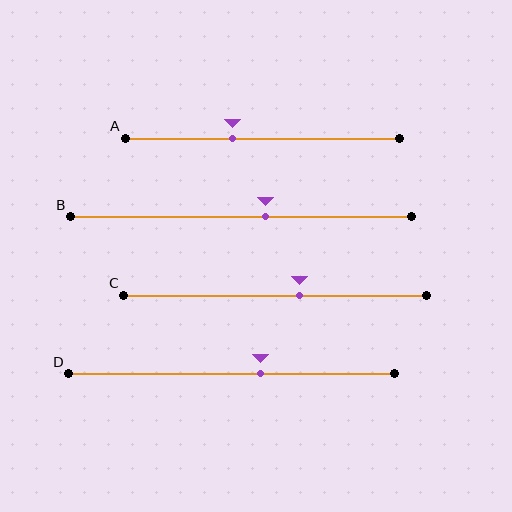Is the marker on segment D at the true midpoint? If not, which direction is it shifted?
No, the marker on segment D is shifted to the right by about 9% of the segment length.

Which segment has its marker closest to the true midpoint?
Segment B has its marker closest to the true midpoint.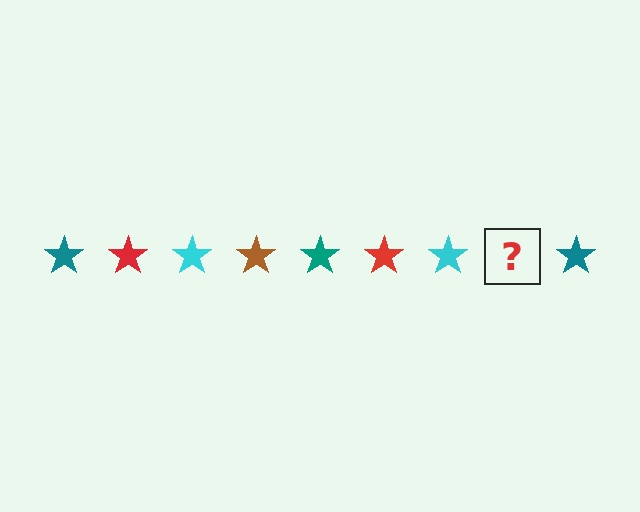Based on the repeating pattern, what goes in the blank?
The blank should be a brown star.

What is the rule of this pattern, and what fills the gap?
The rule is that the pattern cycles through teal, red, cyan, brown stars. The gap should be filled with a brown star.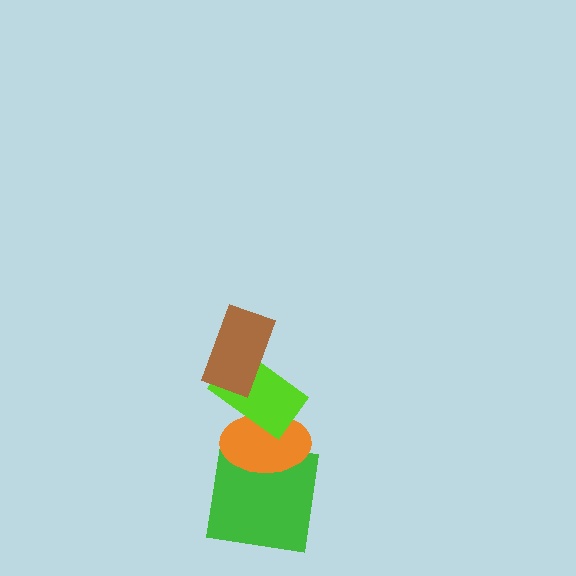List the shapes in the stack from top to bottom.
From top to bottom: the brown rectangle, the lime rectangle, the orange ellipse, the green square.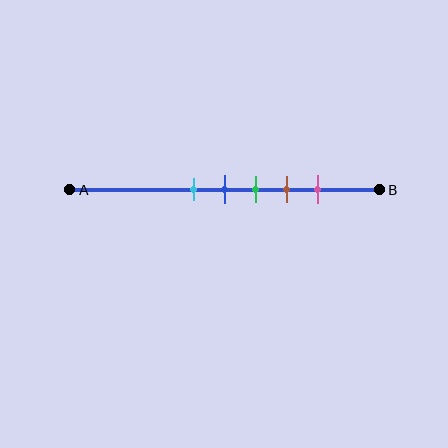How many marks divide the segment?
There are 5 marks dividing the segment.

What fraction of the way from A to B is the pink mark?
The pink mark is approximately 80% (0.8) of the way from A to B.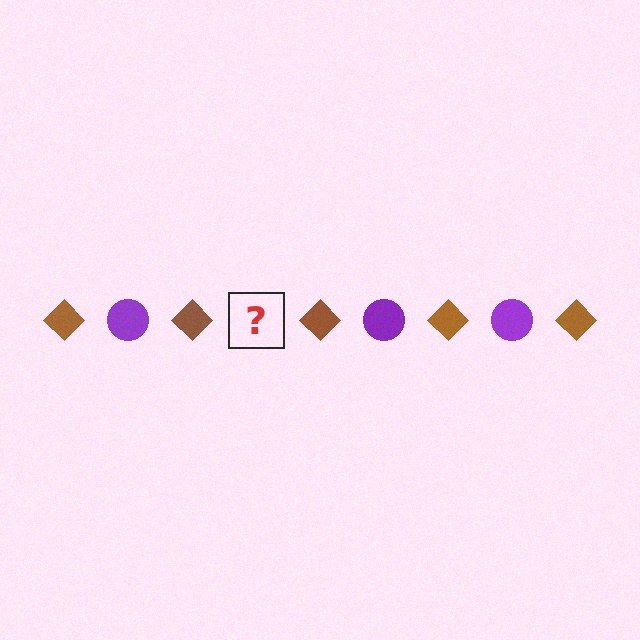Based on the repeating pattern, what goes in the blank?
The blank should be a purple circle.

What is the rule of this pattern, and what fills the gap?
The rule is that the pattern alternates between brown diamond and purple circle. The gap should be filled with a purple circle.